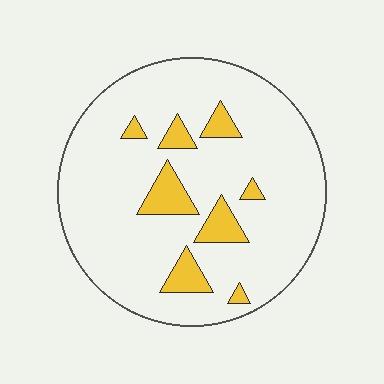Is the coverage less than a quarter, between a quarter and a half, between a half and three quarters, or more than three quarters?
Less than a quarter.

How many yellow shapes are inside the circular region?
8.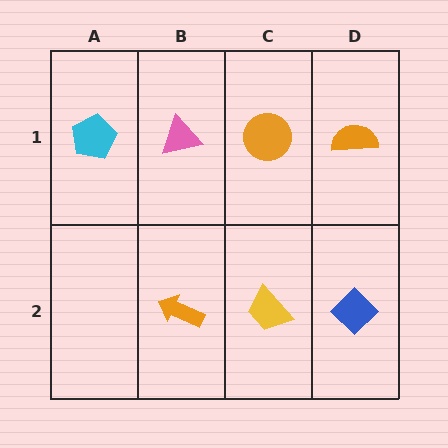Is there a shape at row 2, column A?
No, that cell is empty.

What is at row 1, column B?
A pink triangle.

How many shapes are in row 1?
4 shapes.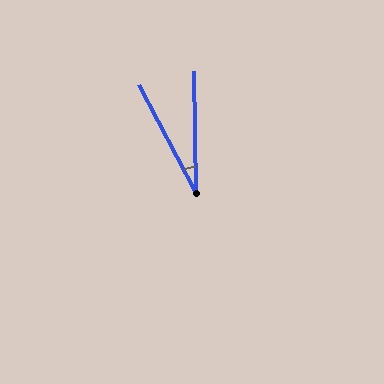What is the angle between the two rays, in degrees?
Approximately 27 degrees.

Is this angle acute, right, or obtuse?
It is acute.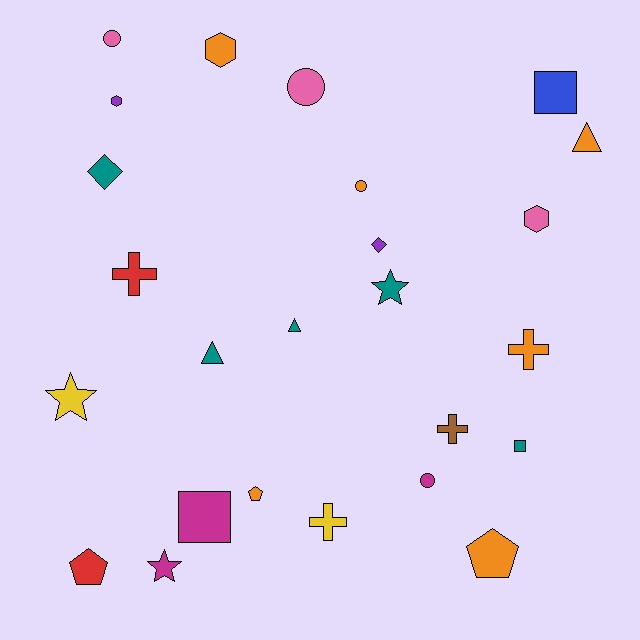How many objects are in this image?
There are 25 objects.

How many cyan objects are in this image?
There are no cyan objects.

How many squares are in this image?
There are 3 squares.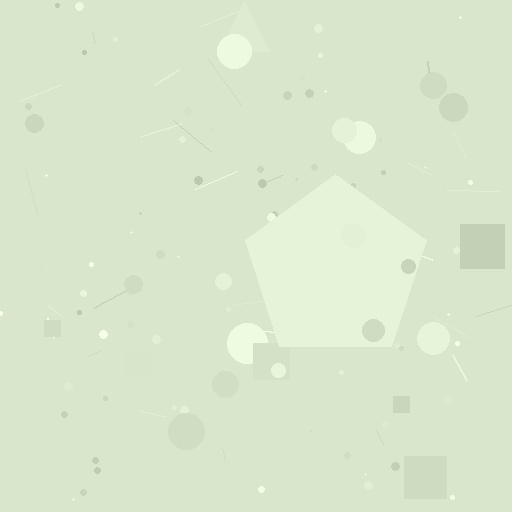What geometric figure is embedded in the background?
A pentagon is embedded in the background.